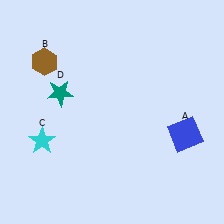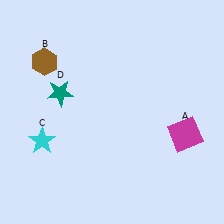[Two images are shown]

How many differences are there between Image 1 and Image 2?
There is 1 difference between the two images.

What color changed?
The square (A) changed from blue in Image 1 to magenta in Image 2.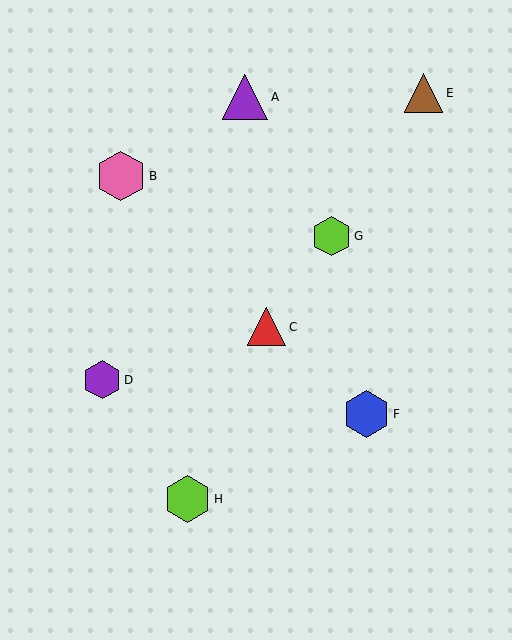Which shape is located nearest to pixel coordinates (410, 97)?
The brown triangle (labeled E) at (424, 93) is nearest to that location.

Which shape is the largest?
The pink hexagon (labeled B) is the largest.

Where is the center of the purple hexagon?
The center of the purple hexagon is at (102, 380).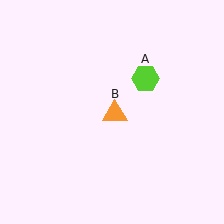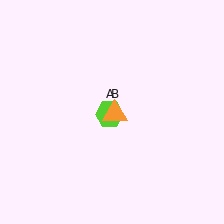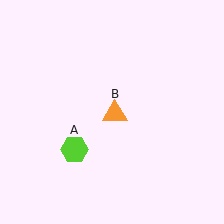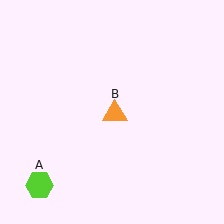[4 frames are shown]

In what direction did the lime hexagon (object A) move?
The lime hexagon (object A) moved down and to the left.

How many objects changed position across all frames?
1 object changed position: lime hexagon (object A).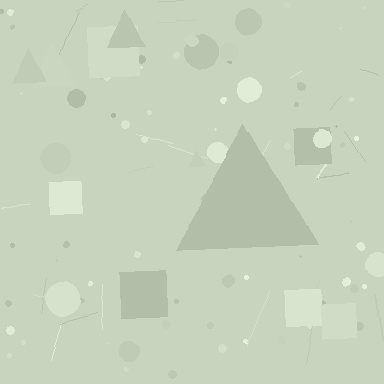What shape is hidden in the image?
A triangle is hidden in the image.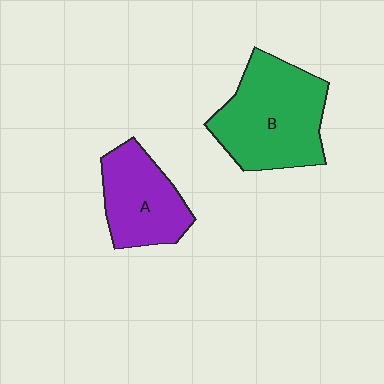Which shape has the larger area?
Shape B (green).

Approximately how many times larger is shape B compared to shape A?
Approximately 1.5 times.